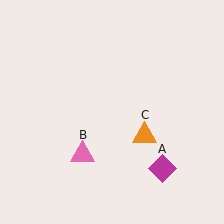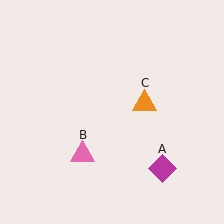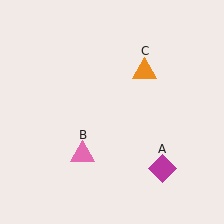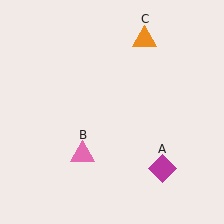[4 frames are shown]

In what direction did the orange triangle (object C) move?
The orange triangle (object C) moved up.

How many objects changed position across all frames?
1 object changed position: orange triangle (object C).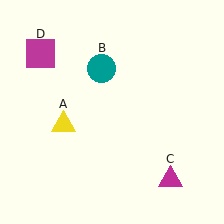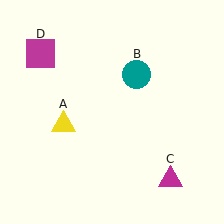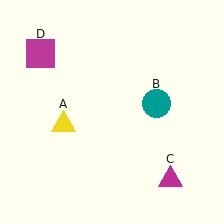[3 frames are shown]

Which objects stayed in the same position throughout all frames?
Yellow triangle (object A) and magenta triangle (object C) and magenta square (object D) remained stationary.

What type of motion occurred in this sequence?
The teal circle (object B) rotated clockwise around the center of the scene.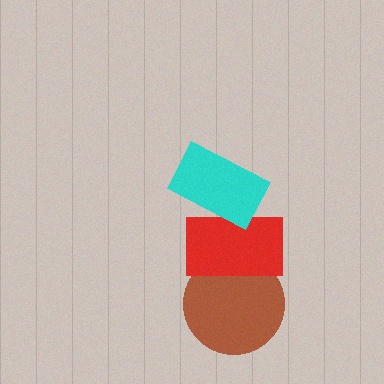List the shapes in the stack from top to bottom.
From top to bottom: the cyan rectangle, the red rectangle, the brown circle.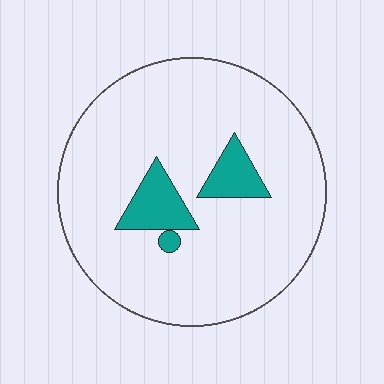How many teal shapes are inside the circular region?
3.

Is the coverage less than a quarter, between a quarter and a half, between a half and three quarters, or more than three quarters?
Less than a quarter.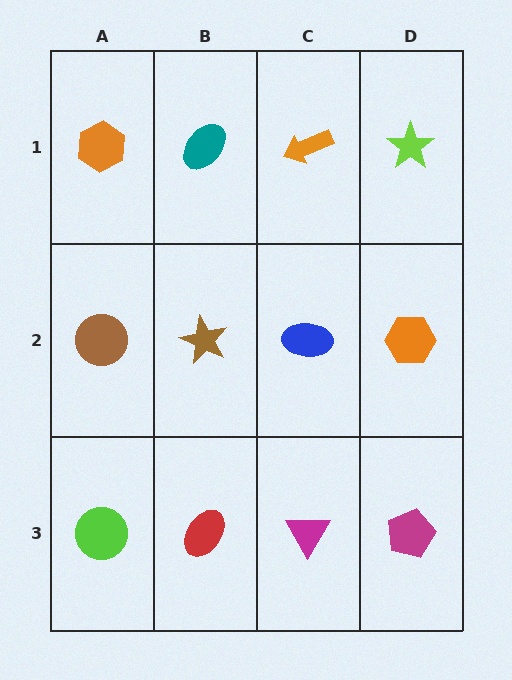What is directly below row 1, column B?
A brown star.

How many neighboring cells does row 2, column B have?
4.